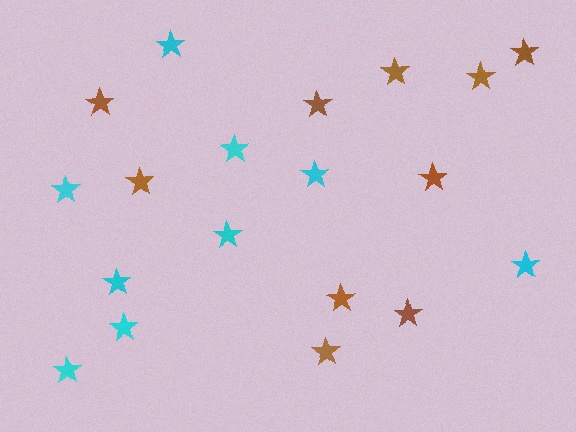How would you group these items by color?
There are 2 groups: one group of cyan stars (9) and one group of brown stars (10).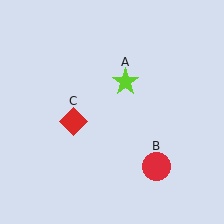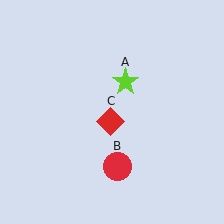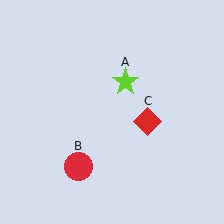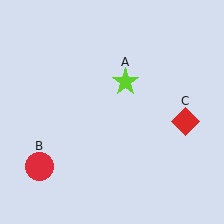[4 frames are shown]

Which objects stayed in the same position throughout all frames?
Lime star (object A) remained stationary.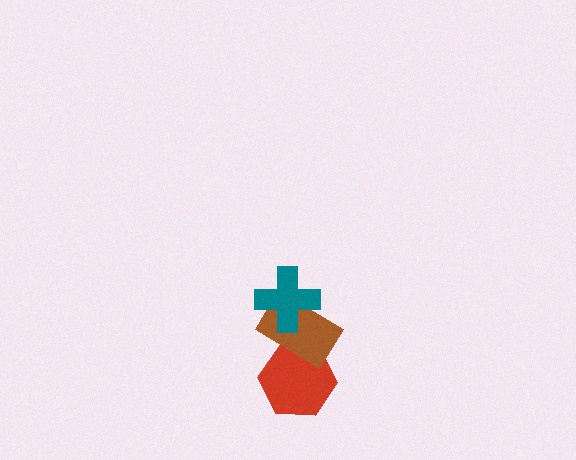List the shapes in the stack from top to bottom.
From top to bottom: the teal cross, the brown rectangle, the red hexagon.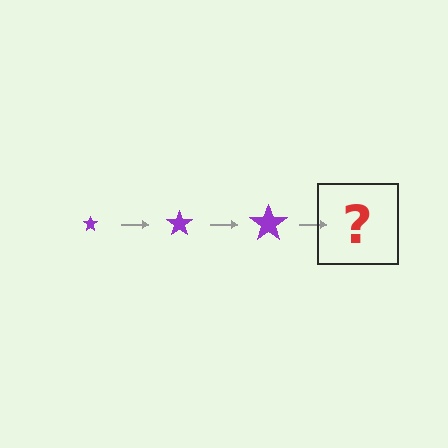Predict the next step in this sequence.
The next step is a purple star, larger than the previous one.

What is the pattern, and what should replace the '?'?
The pattern is that the star gets progressively larger each step. The '?' should be a purple star, larger than the previous one.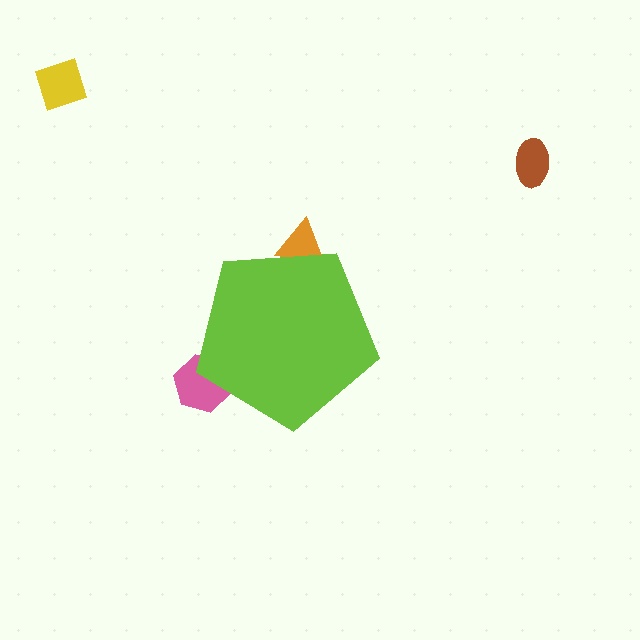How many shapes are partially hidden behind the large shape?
2 shapes are partially hidden.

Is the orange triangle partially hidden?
Yes, the orange triangle is partially hidden behind the lime pentagon.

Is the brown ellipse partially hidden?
No, the brown ellipse is fully visible.